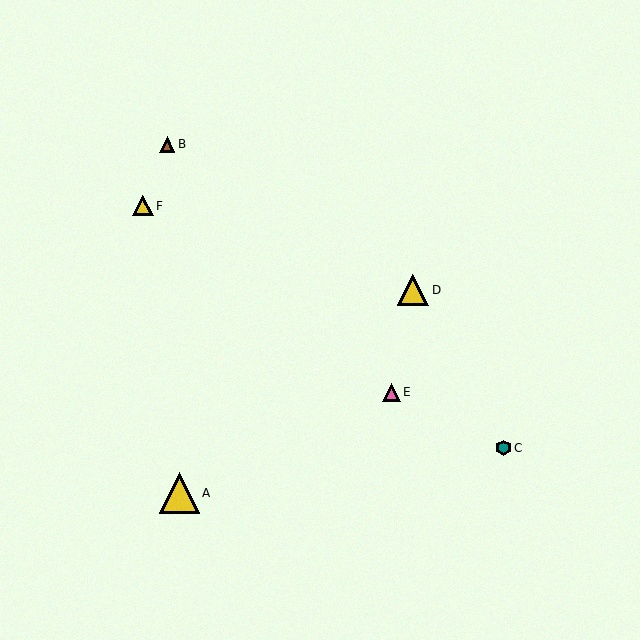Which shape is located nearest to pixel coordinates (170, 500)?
The yellow triangle (labeled A) at (179, 493) is nearest to that location.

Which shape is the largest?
The yellow triangle (labeled A) is the largest.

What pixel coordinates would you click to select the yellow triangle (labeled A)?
Click at (179, 493) to select the yellow triangle A.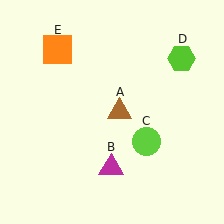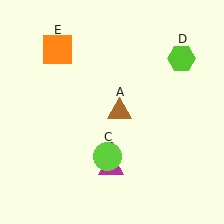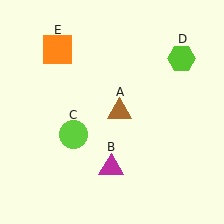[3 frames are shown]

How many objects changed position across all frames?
1 object changed position: lime circle (object C).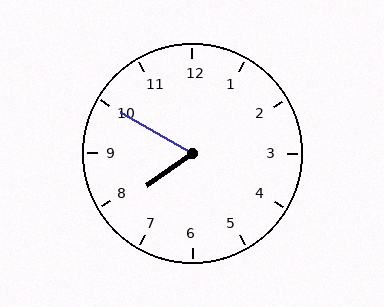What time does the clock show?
7:50.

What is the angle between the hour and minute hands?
Approximately 65 degrees.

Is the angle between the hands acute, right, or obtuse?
It is acute.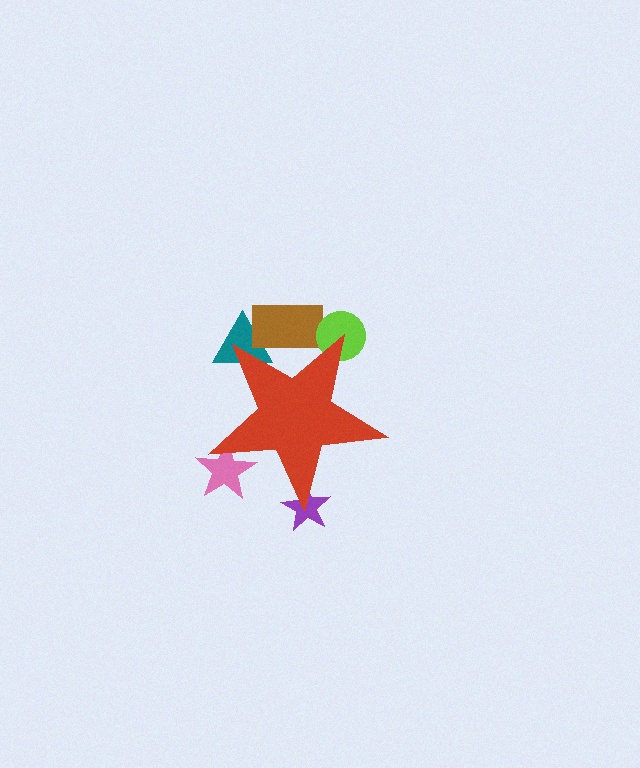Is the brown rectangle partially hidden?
Yes, the brown rectangle is partially hidden behind the red star.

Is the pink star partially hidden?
Yes, the pink star is partially hidden behind the red star.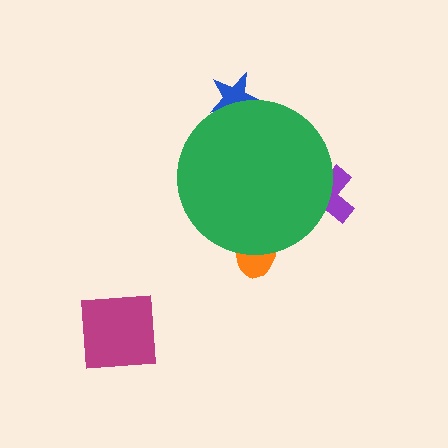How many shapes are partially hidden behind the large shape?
3 shapes are partially hidden.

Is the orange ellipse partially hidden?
Yes, the orange ellipse is partially hidden behind the green circle.